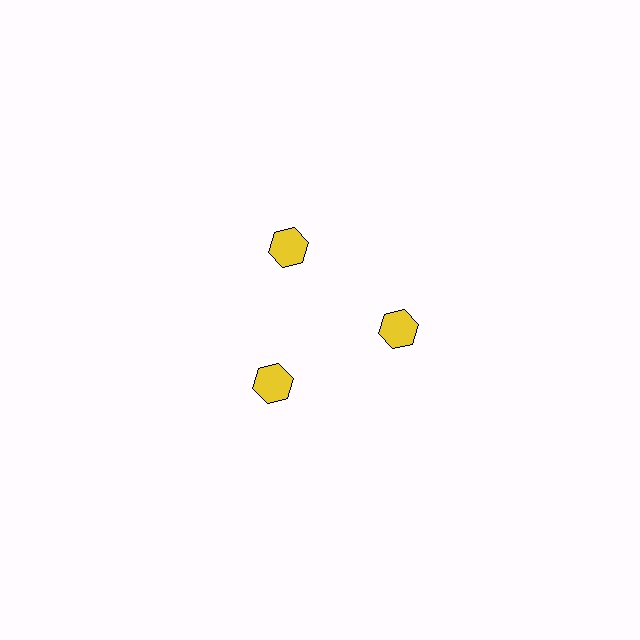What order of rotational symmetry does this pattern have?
This pattern has 3-fold rotational symmetry.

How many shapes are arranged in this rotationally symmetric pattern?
There are 3 shapes, arranged in 3 groups of 1.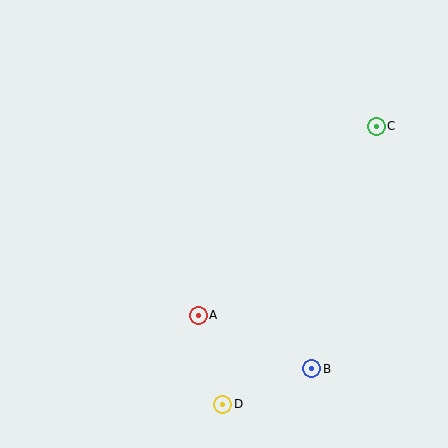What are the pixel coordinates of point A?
Point A is at (198, 315).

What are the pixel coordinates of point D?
Point D is at (223, 404).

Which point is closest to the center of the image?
Point A at (198, 315) is closest to the center.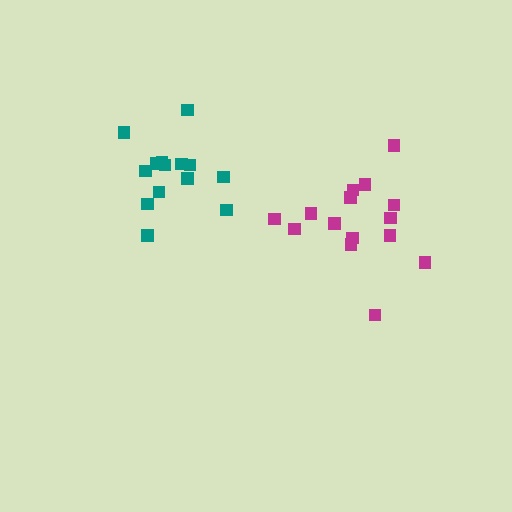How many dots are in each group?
Group 1: 15 dots, Group 2: 14 dots (29 total).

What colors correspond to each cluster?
The clusters are colored: magenta, teal.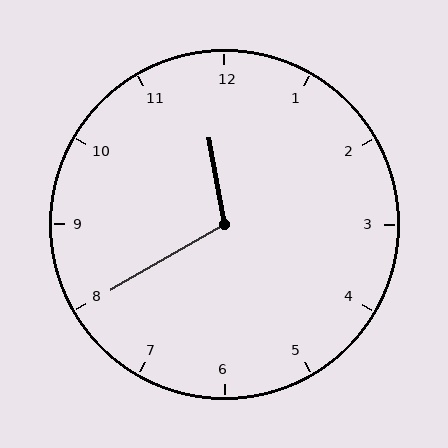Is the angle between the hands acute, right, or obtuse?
It is obtuse.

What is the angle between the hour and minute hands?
Approximately 110 degrees.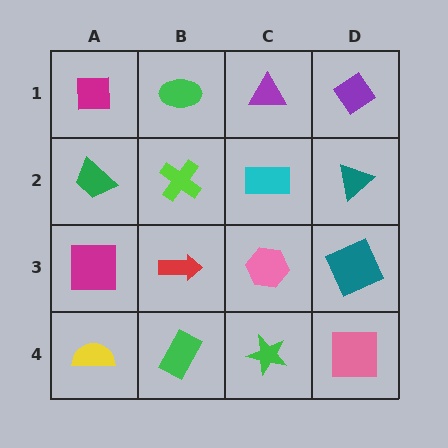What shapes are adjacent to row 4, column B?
A red arrow (row 3, column B), a yellow semicircle (row 4, column A), a green star (row 4, column C).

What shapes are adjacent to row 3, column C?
A cyan rectangle (row 2, column C), a green star (row 4, column C), a red arrow (row 3, column B), a teal square (row 3, column D).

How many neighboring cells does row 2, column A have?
3.